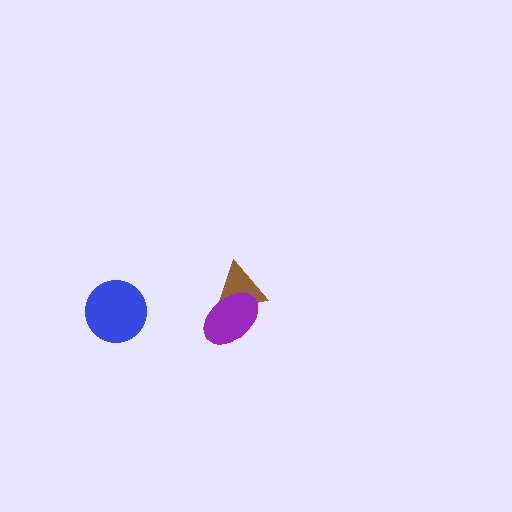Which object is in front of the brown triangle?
The purple ellipse is in front of the brown triangle.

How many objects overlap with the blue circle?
0 objects overlap with the blue circle.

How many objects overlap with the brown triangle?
1 object overlaps with the brown triangle.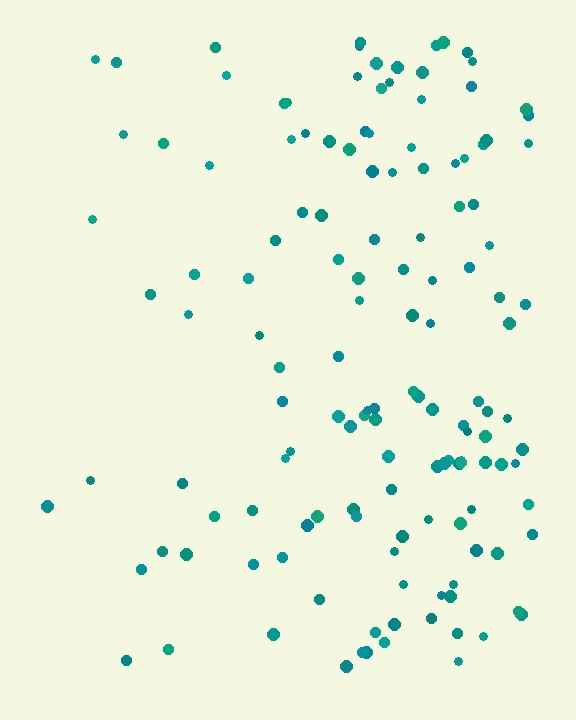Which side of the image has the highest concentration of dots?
The right.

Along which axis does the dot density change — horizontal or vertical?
Horizontal.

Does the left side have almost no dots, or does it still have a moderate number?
Still a moderate number, just noticeably fewer than the right.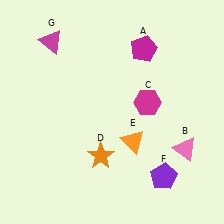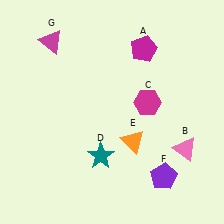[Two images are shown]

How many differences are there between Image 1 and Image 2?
There is 1 difference between the two images.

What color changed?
The star (D) changed from orange in Image 1 to teal in Image 2.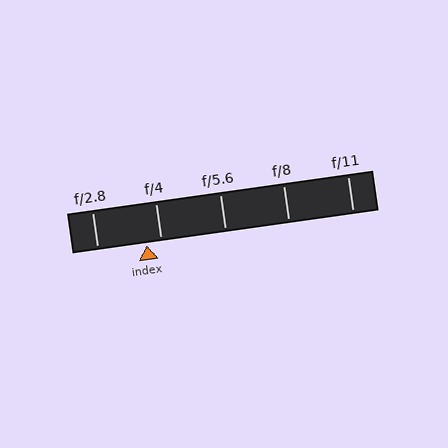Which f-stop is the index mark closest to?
The index mark is closest to f/4.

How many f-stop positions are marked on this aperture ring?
There are 5 f-stop positions marked.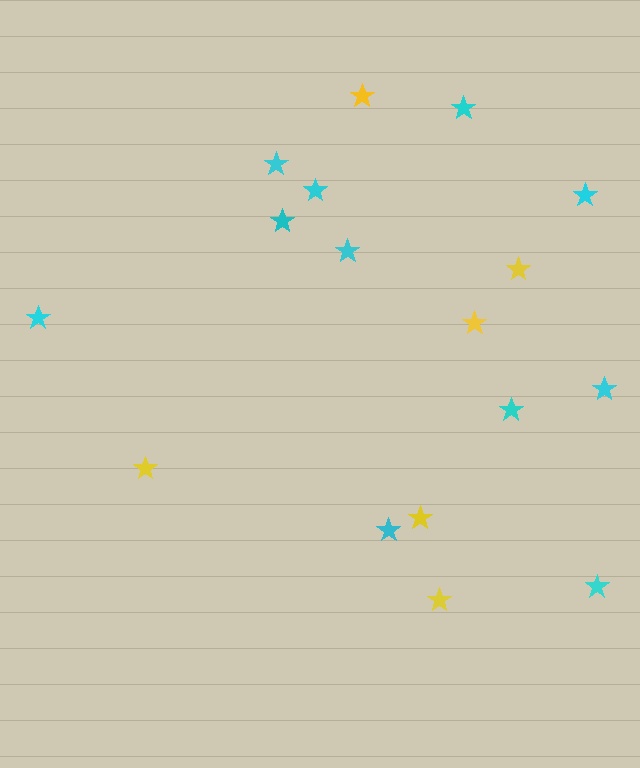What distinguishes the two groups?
There are 2 groups: one group of yellow stars (6) and one group of cyan stars (11).